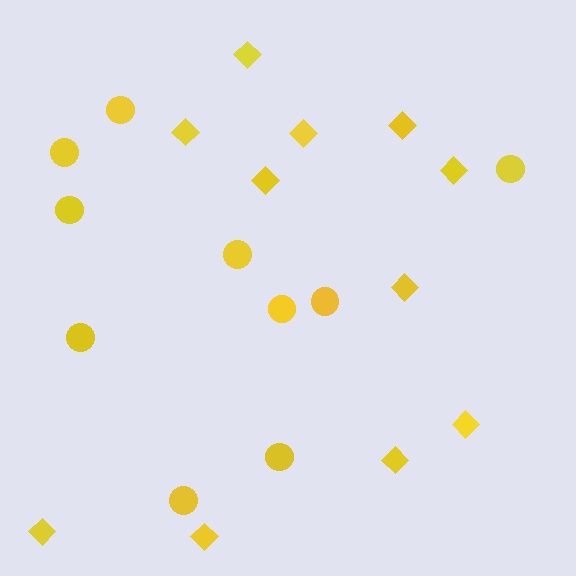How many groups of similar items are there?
There are 2 groups: one group of circles (10) and one group of diamonds (11).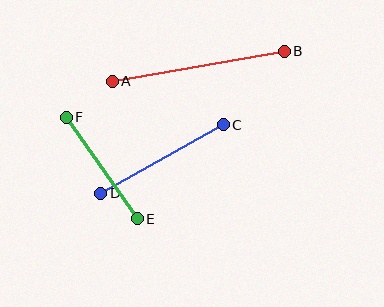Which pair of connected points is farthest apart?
Points A and B are farthest apart.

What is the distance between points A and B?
The distance is approximately 175 pixels.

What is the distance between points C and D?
The distance is approximately 141 pixels.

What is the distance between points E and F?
The distance is approximately 124 pixels.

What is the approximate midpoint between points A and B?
The midpoint is at approximately (198, 66) pixels.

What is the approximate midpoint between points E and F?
The midpoint is at approximately (102, 168) pixels.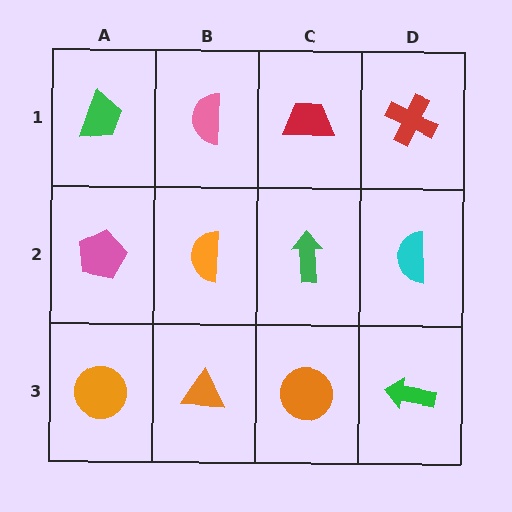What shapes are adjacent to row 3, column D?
A cyan semicircle (row 2, column D), an orange circle (row 3, column C).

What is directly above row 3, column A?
A pink pentagon.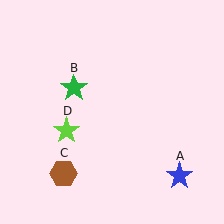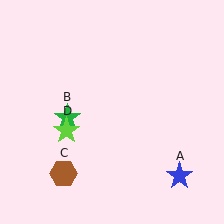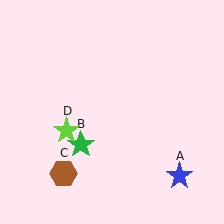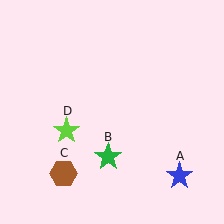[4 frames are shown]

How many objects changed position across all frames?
1 object changed position: green star (object B).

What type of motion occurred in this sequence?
The green star (object B) rotated counterclockwise around the center of the scene.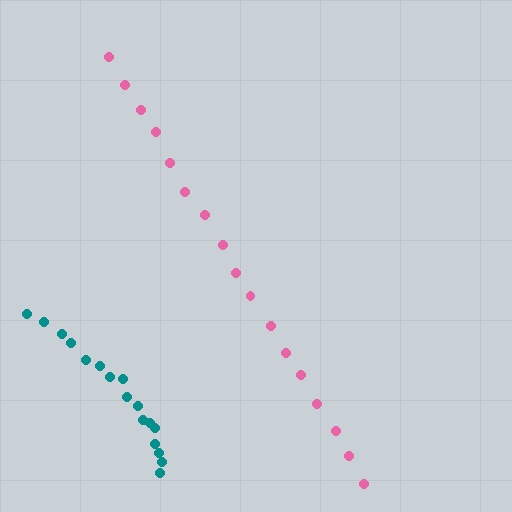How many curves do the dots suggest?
There are 2 distinct paths.